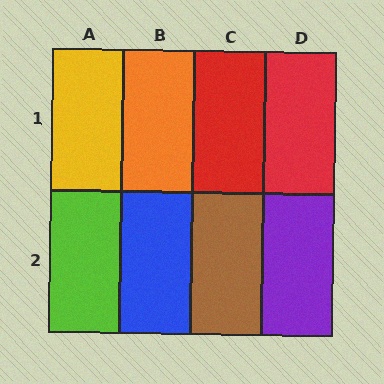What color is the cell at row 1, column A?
Yellow.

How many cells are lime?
1 cell is lime.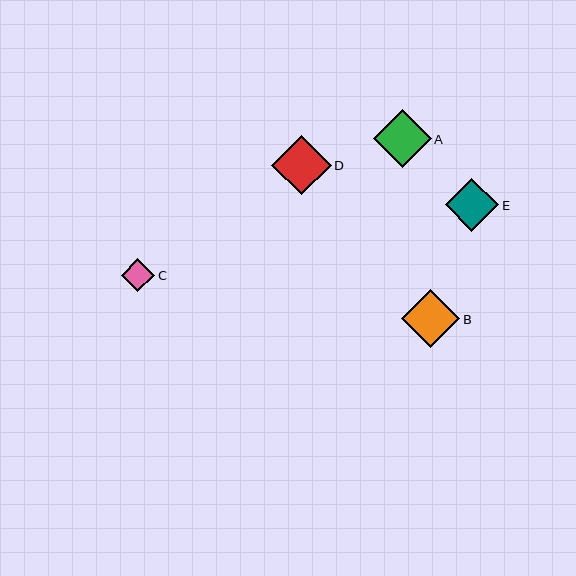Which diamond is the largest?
Diamond D is the largest with a size of approximately 60 pixels.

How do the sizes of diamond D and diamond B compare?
Diamond D and diamond B are approximately the same size.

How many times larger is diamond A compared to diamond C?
Diamond A is approximately 1.7 times the size of diamond C.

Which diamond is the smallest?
Diamond C is the smallest with a size of approximately 33 pixels.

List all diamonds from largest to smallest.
From largest to smallest: D, B, A, E, C.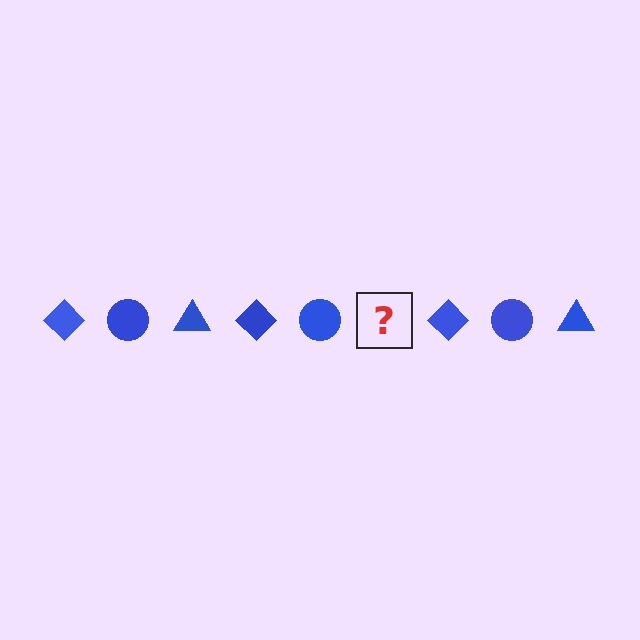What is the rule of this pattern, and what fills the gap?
The rule is that the pattern cycles through diamond, circle, triangle shapes in blue. The gap should be filled with a blue triangle.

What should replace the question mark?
The question mark should be replaced with a blue triangle.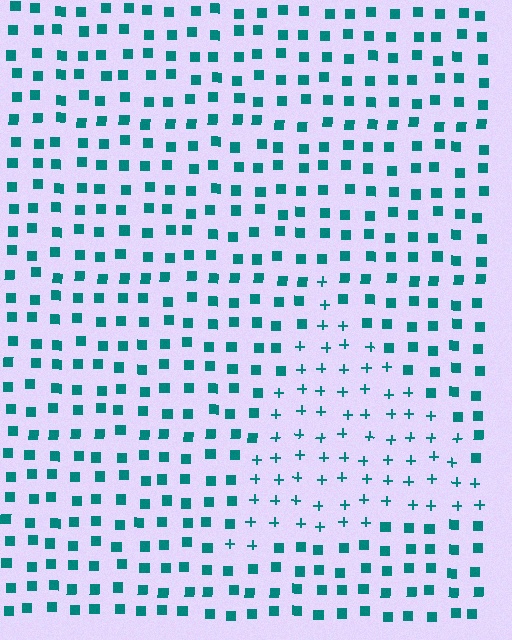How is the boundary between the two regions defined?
The boundary is defined by a change in element shape: plus signs inside vs. squares outside. All elements share the same color and spacing.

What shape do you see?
I see a triangle.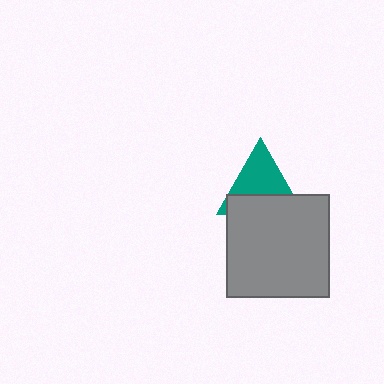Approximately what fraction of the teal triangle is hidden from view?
Roughly 46% of the teal triangle is hidden behind the gray square.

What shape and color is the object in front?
The object in front is a gray square.